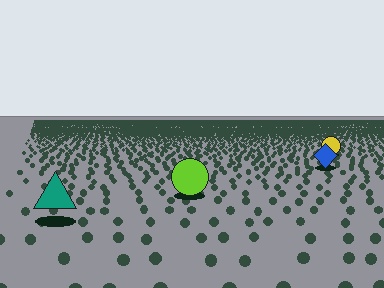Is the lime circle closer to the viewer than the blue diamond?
Yes. The lime circle is closer — you can tell from the texture gradient: the ground texture is coarser near it.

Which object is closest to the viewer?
The teal triangle is closest. The texture marks near it are larger and more spread out.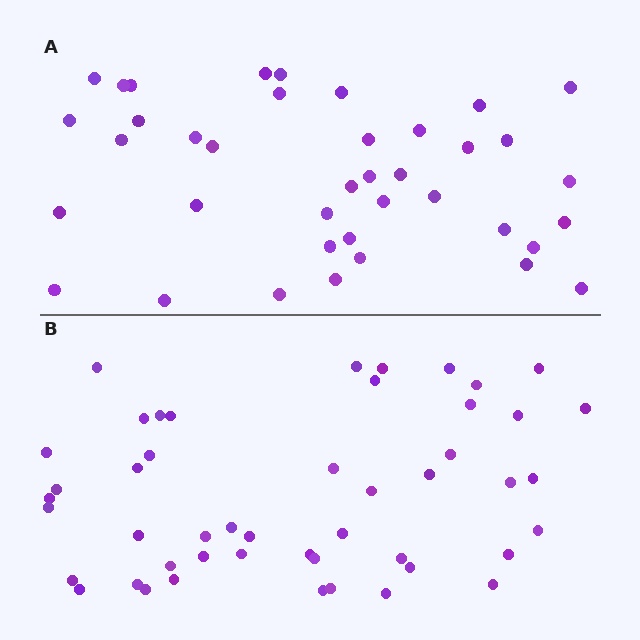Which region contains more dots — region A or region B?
Region B (the bottom region) has more dots.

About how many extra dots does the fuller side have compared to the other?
Region B has roughly 8 or so more dots than region A.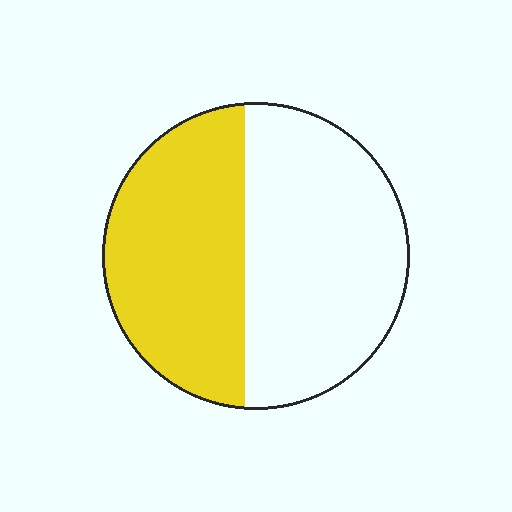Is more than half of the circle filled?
No.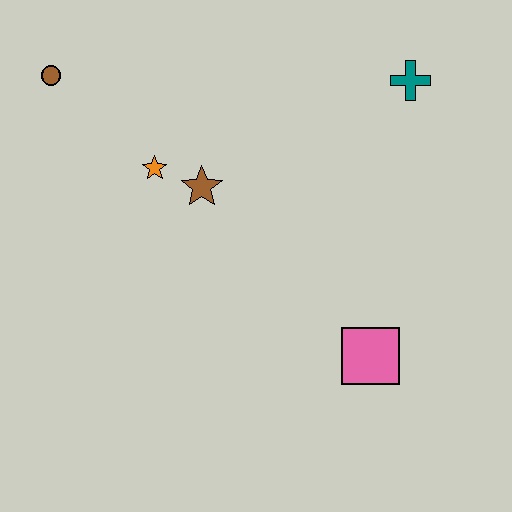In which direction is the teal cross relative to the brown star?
The teal cross is to the right of the brown star.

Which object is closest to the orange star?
The brown star is closest to the orange star.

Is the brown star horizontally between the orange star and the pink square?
Yes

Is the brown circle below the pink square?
No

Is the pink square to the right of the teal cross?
No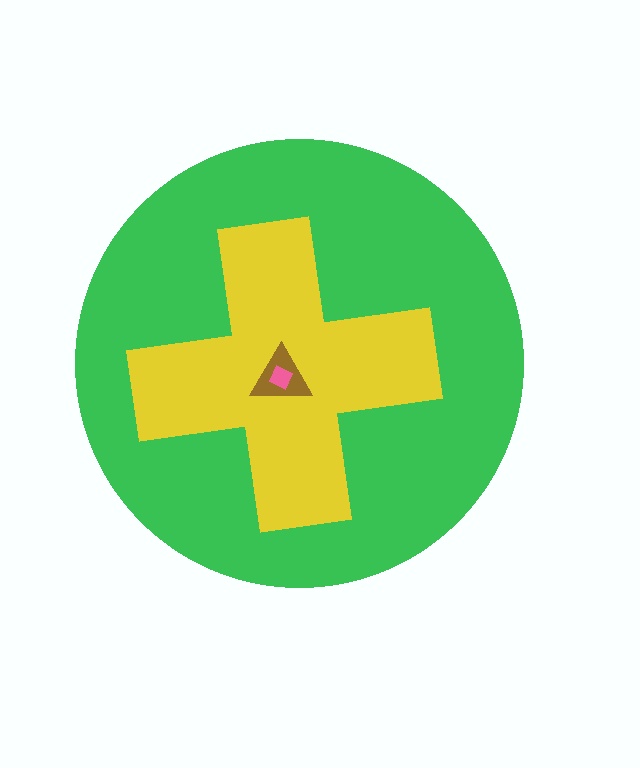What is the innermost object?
The pink square.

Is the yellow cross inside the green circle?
Yes.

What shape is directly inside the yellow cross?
The brown triangle.